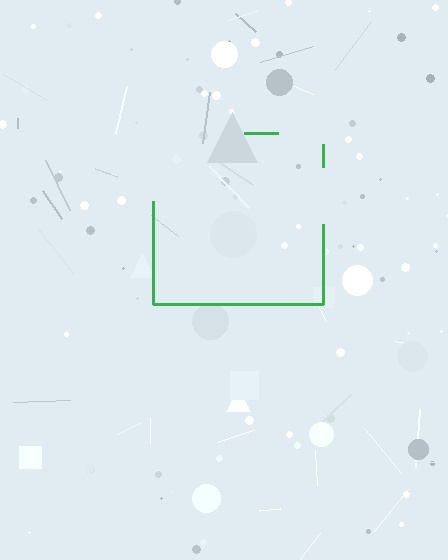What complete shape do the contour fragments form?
The contour fragments form a square.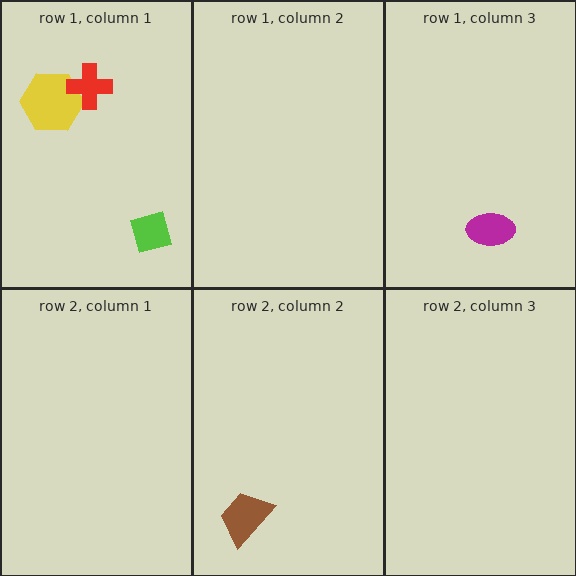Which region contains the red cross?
The row 1, column 1 region.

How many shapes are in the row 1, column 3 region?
1.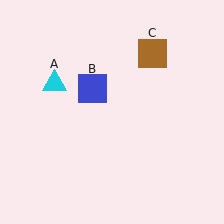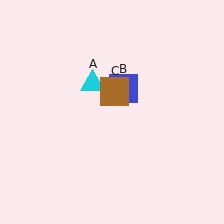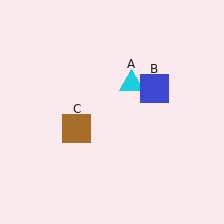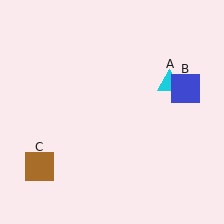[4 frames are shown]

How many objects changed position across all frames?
3 objects changed position: cyan triangle (object A), blue square (object B), brown square (object C).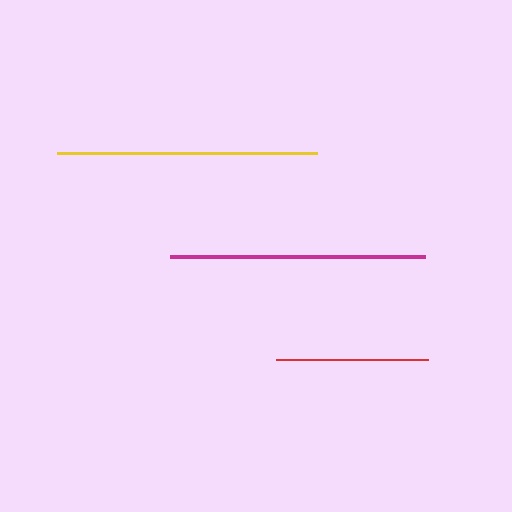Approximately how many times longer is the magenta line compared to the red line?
The magenta line is approximately 1.7 times the length of the red line.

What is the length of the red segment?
The red segment is approximately 151 pixels long.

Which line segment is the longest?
The yellow line is the longest at approximately 260 pixels.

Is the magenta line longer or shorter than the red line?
The magenta line is longer than the red line.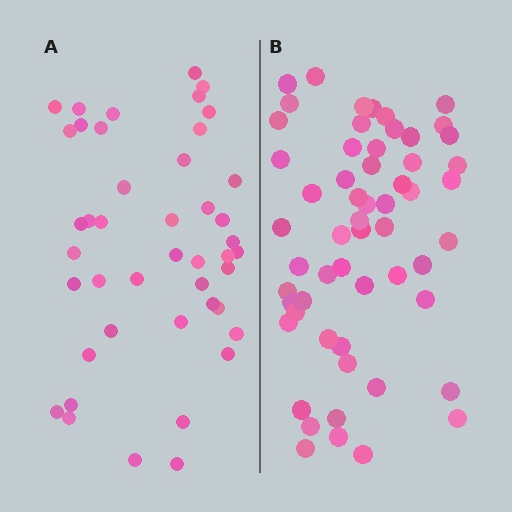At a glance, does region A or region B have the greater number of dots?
Region B (the right region) has more dots.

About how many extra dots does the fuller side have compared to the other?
Region B has approximately 15 more dots than region A.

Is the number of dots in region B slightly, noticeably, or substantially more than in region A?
Region B has noticeably more, but not dramatically so. The ratio is roughly 1.3 to 1.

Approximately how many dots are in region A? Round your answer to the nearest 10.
About 40 dots. (The exact count is 44, which rounds to 40.)